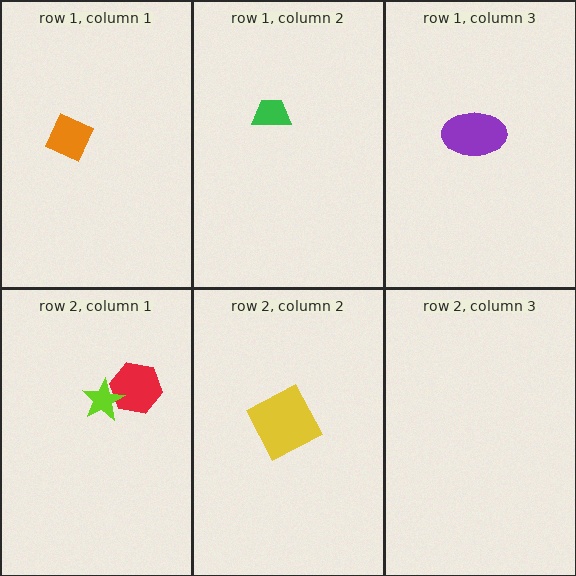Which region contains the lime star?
The row 2, column 1 region.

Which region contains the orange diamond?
The row 1, column 1 region.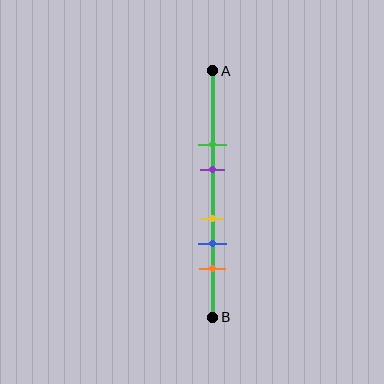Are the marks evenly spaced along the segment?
No, the marks are not evenly spaced.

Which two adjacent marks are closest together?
The yellow and blue marks are the closest adjacent pair.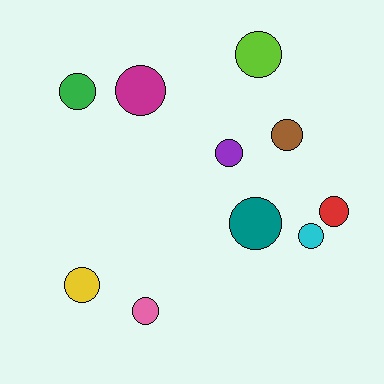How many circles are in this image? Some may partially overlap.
There are 10 circles.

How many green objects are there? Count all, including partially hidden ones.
There is 1 green object.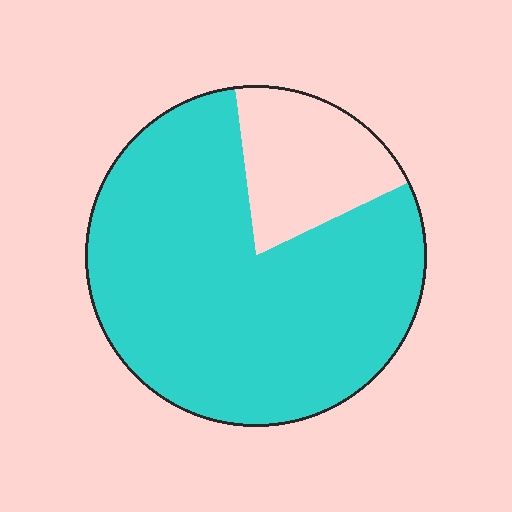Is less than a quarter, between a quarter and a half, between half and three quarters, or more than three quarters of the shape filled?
More than three quarters.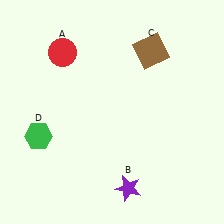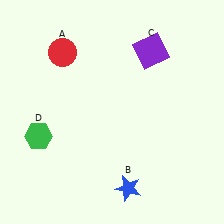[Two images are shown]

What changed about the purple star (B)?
In Image 1, B is purple. In Image 2, it changed to blue.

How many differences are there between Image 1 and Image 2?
There are 2 differences between the two images.